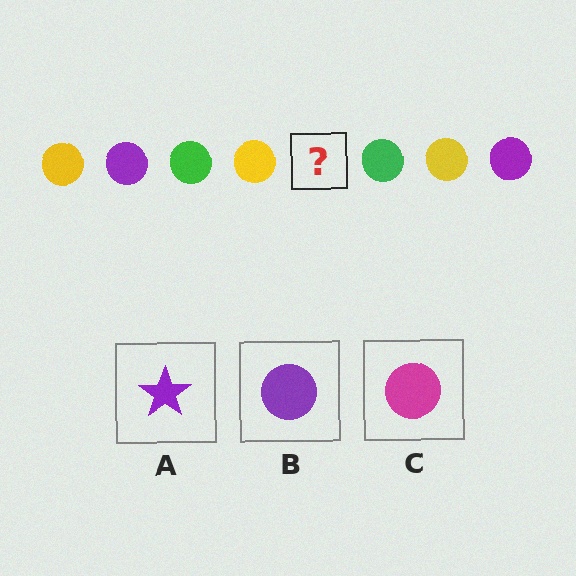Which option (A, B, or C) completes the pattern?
B.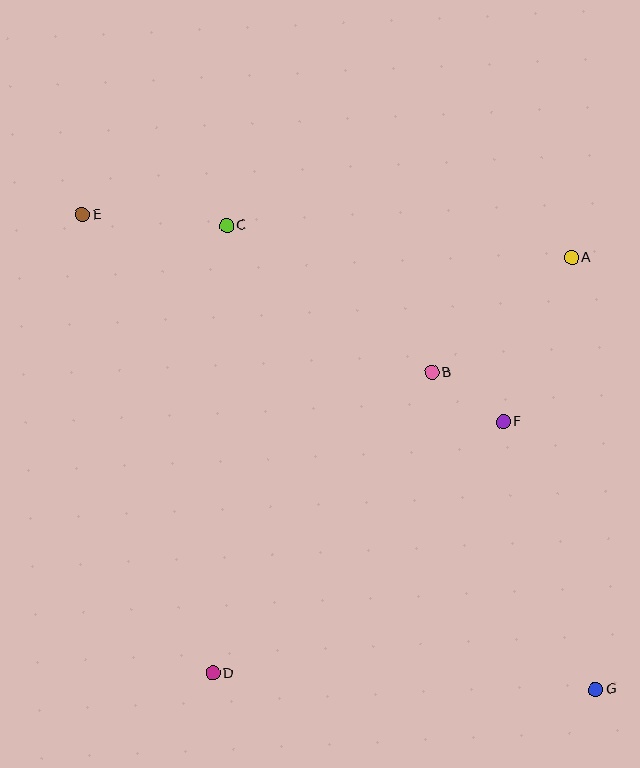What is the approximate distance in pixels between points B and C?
The distance between B and C is approximately 252 pixels.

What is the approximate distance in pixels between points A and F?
The distance between A and F is approximately 177 pixels.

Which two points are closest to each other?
Points B and F are closest to each other.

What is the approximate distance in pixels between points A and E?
The distance between A and E is approximately 491 pixels.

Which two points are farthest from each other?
Points E and G are farthest from each other.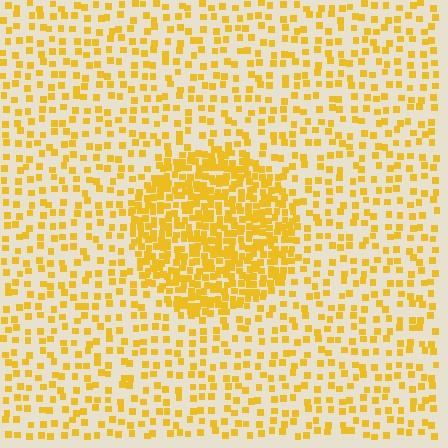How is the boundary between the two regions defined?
The boundary is defined by a change in element density (approximately 2.6x ratio). All elements are the same color, size, and shape.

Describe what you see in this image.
The image contains small yellow elements arranged at two different densities. A circle-shaped region is visible where the elements are more densely packed than the surrounding area.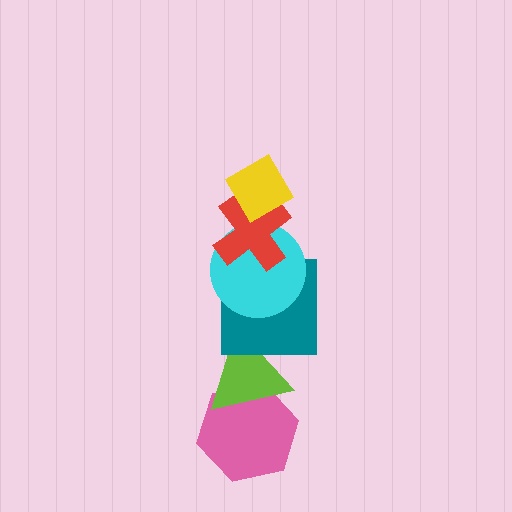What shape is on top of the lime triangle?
The teal square is on top of the lime triangle.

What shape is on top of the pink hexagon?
The lime triangle is on top of the pink hexagon.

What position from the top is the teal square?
The teal square is 4th from the top.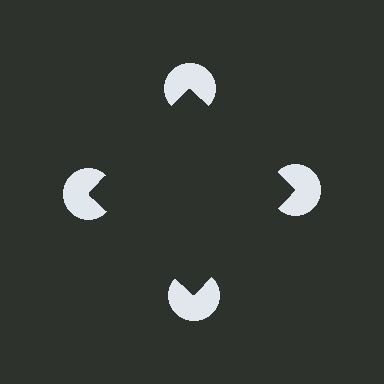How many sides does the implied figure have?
4 sides.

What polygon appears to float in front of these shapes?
An illusory square — its edges are inferred from the aligned wedge cuts in the pac-man discs, not physically drawn.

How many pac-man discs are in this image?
There are 4 — one at each vertex of the illusory square.